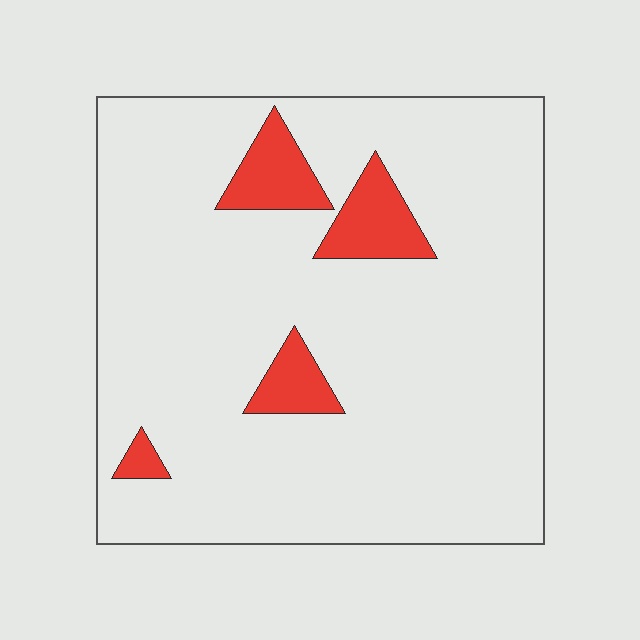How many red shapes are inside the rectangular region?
4.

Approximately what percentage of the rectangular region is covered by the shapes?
Approximately 10%.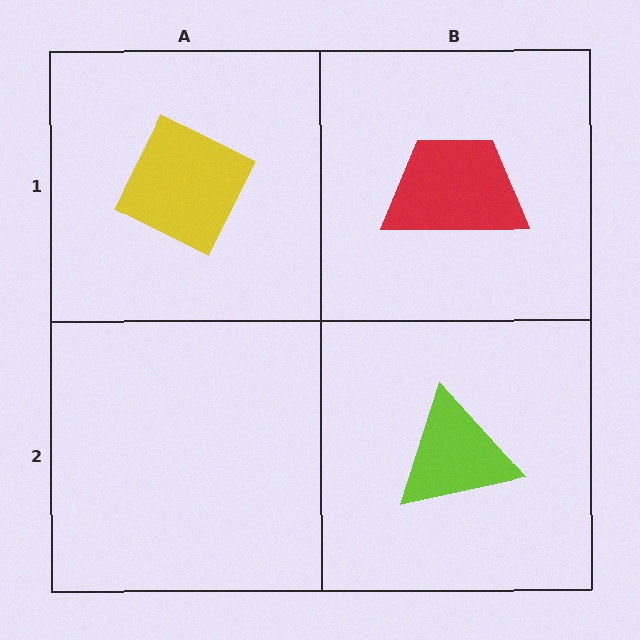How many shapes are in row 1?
2 shapes.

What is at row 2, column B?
A lime triangle.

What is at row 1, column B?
A red trapezoid.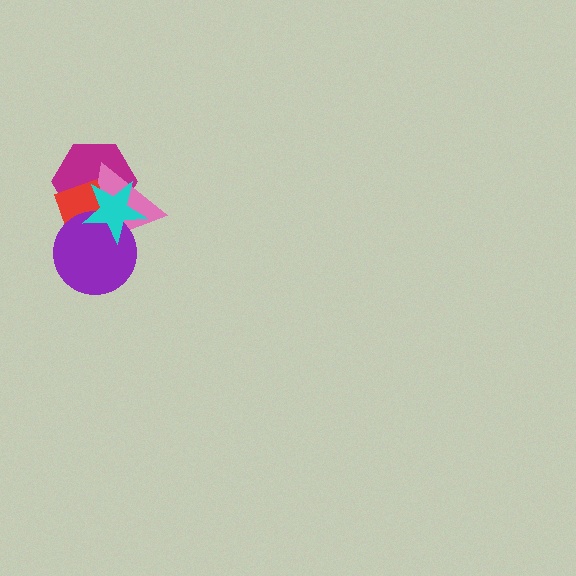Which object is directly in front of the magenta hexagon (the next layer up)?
The pink triangle is directly in front of the magenta hexagon.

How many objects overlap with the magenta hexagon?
4 objects overlap with the magenta hexagon.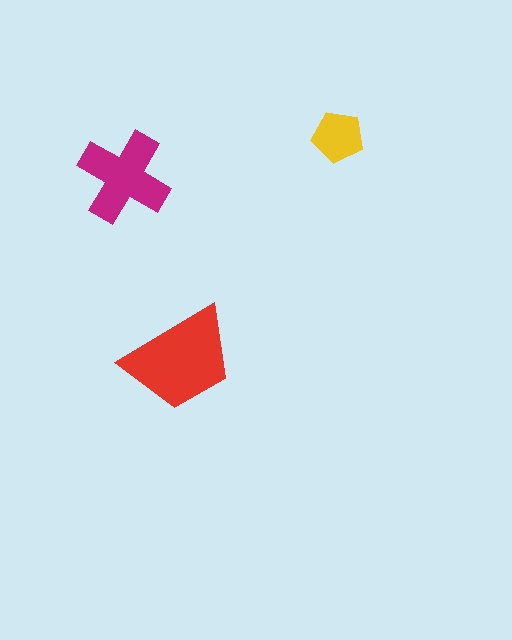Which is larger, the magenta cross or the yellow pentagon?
The magenta cross.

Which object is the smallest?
The yellow pentagon.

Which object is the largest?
The red trapezoid.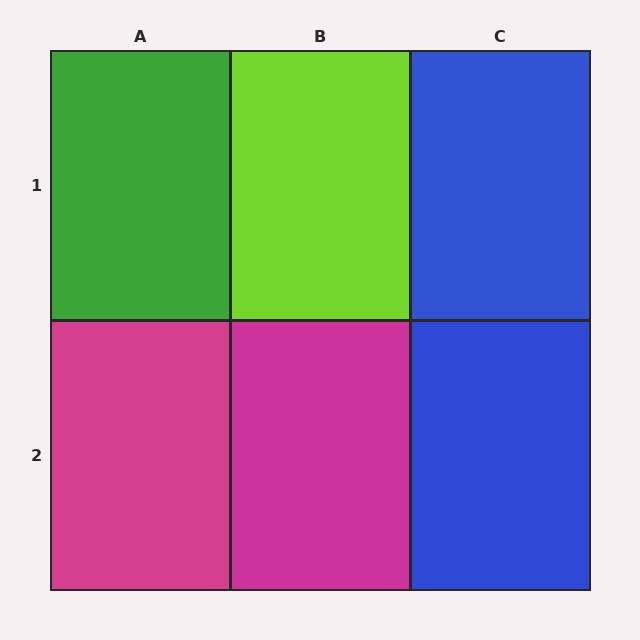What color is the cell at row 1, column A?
Green.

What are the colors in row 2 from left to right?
Magenta, magenta, blue.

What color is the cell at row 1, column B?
Lime.